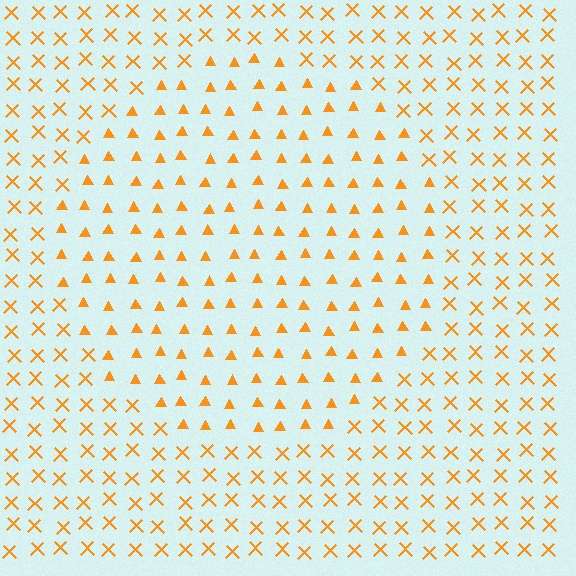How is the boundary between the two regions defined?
The boundary is defined by a change in element shape: triangles inside vs. X marks outside. All elements share the same color and spacing.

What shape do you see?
I see a circle.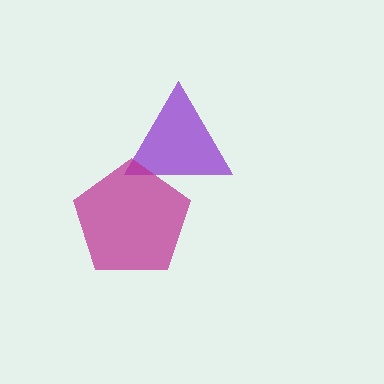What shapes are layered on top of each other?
The layered shapes are: a purple triangle, a magenta pentagon.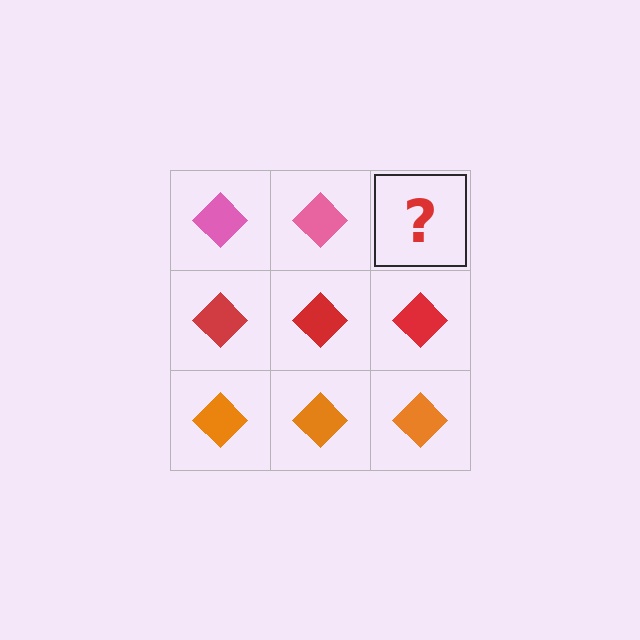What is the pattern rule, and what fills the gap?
The rule is that each row has a consistent color. The gap should be filled with a pink diamond.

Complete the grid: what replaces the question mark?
The question mark should be replaced with a pink diamond.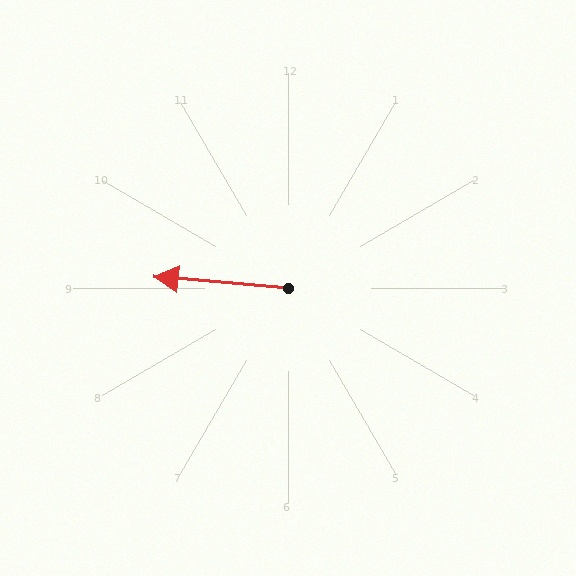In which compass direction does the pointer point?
West.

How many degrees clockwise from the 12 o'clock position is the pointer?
Approximately 275 degrees.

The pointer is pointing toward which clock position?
Roughly 9 o'clock.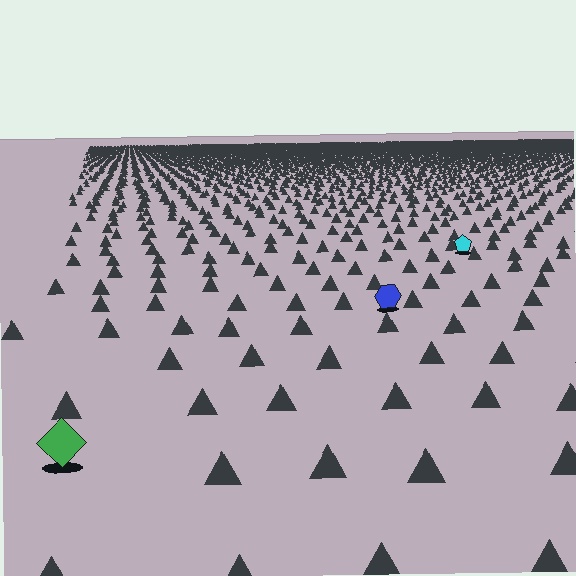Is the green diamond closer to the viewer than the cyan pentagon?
Yes. The green diamond is closer — you can tell from the texture gradient: the ground texture is coarser near it.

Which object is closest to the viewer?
The green diamond is closest. The texture marks near it are larger and more spread out.